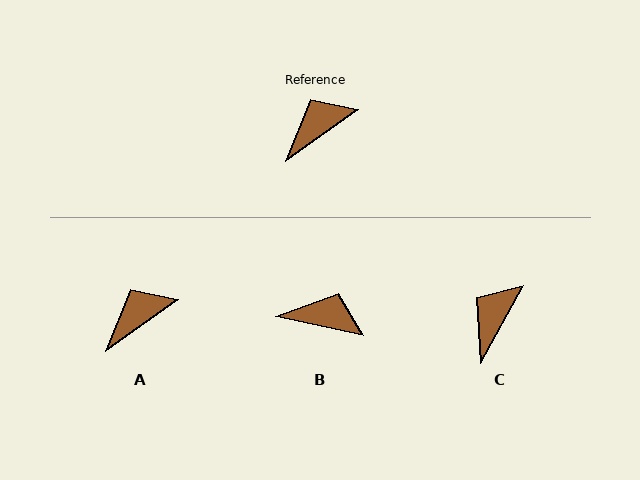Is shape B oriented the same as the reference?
No, it is off by about 49 degrees.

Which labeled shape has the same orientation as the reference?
A.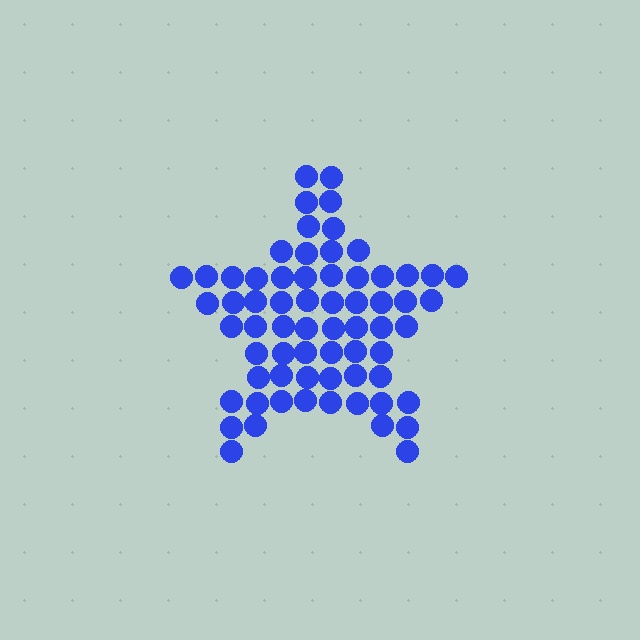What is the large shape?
The large shape is a star.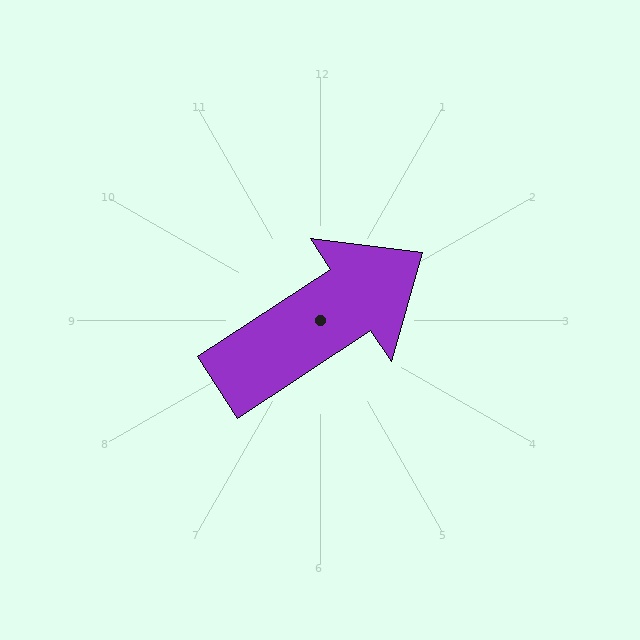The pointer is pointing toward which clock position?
Roughly 2 o'clock.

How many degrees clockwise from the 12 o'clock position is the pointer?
Approximately 57 degrees.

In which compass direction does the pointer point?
Northeast.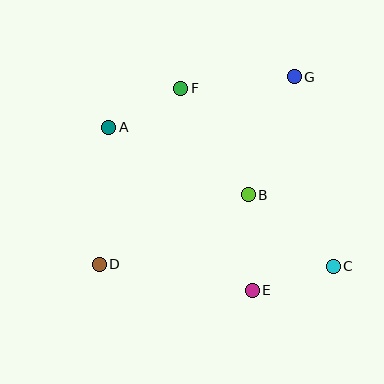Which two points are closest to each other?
Points A and F are closest to each other.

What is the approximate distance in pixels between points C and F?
The distance between C and F is approximately 234 pixels.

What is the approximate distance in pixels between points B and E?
The distance between B and E is approximately 95 pixels.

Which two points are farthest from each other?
Points D and G are farthest from each other.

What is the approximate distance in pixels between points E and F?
The distance between E and F is approximately 214 pixels.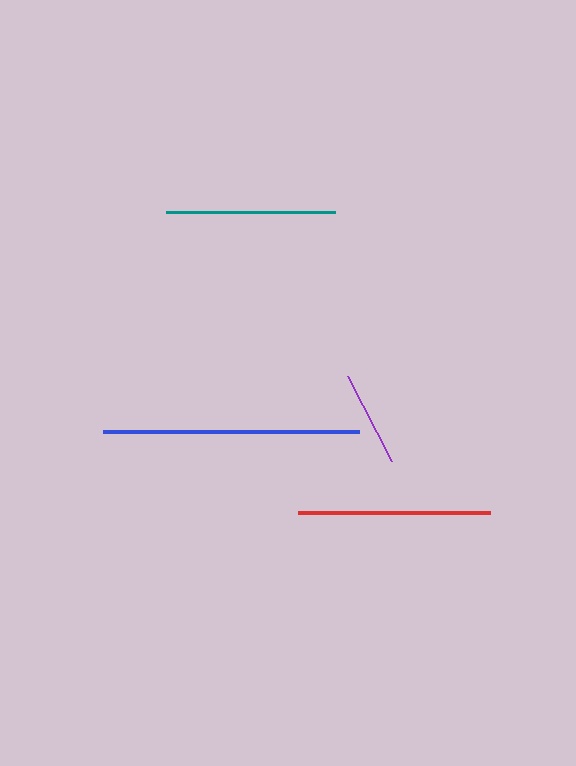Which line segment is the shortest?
The purple line is the shortest at approximately 96 pixels.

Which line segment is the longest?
The blue line is the longest at approximately 256 pixels.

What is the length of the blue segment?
The blue segment is approximately 256 pixels long.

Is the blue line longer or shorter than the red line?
The blue line is longer than the red line.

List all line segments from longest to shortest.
From longest to shortest: blue, red, teal, purple.